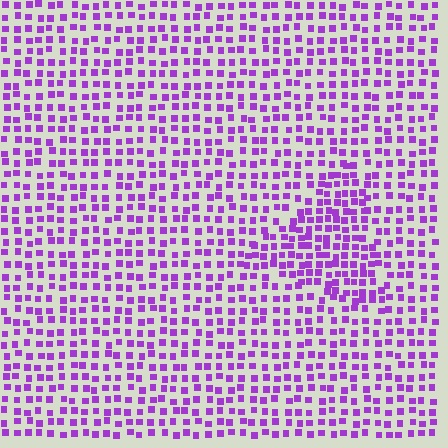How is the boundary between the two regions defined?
The boundary is defined by a change in element density (approximately 1.6x ratio). All elements are the same color, size, and shape.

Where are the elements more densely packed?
The elements are more densely packed inside the triangle boundary.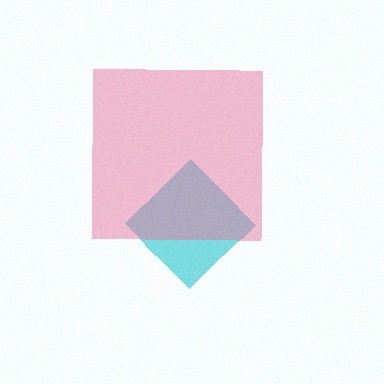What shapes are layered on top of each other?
The layered shapes are: a cyan diamond, a pink square.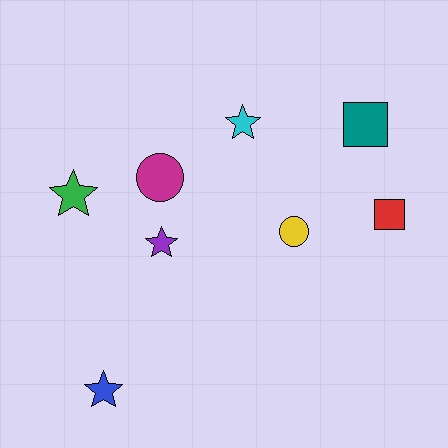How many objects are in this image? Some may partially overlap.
There are 8 objects.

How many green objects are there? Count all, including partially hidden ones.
There is 1 green object.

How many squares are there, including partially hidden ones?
There are 2 squares.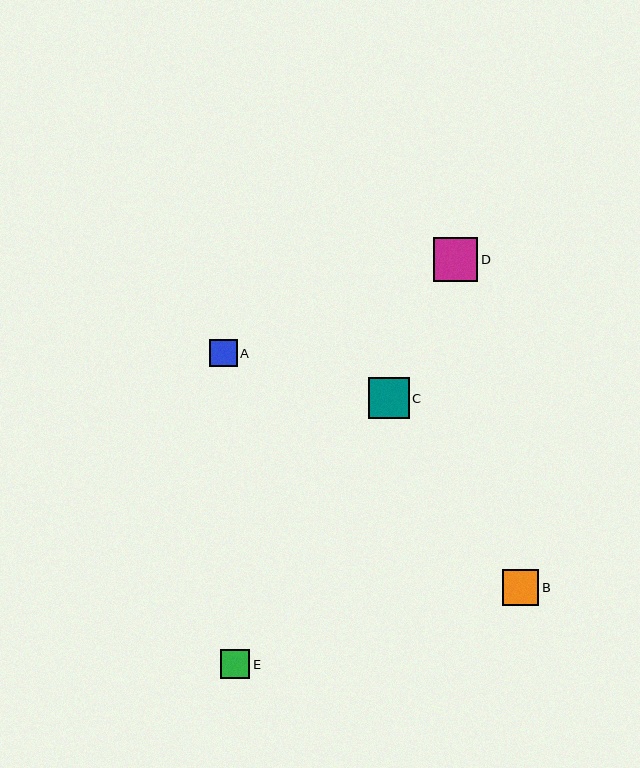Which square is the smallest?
Square A is the smallest with a size of approximately 27 pixels.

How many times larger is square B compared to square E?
Square B is approximately 1.2 times the size of square E.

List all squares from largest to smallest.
From largest to smallest: D, C, B, E, A.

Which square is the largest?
Square D is the largest with a size of approximately 44 pixels.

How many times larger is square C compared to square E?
Square C is approximately 1.4 times the size of square E.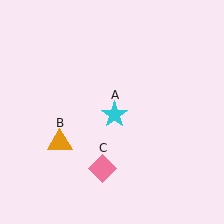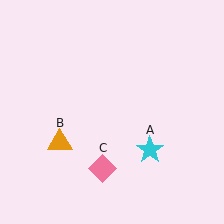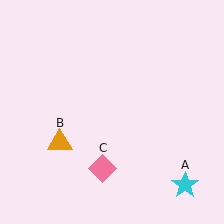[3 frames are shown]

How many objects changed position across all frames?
1 object changed position: cyan star (object A).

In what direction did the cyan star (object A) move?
The cyan star (object A) moved down and to the right.